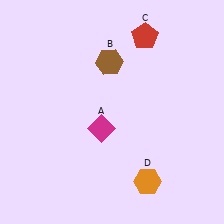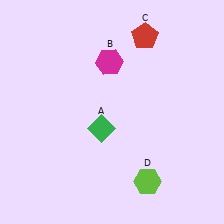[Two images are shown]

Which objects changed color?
A changed from magenta to green. B changed from brown to magenta. D changed from orange to lime.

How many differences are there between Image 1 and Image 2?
There are 3 differences between the two images.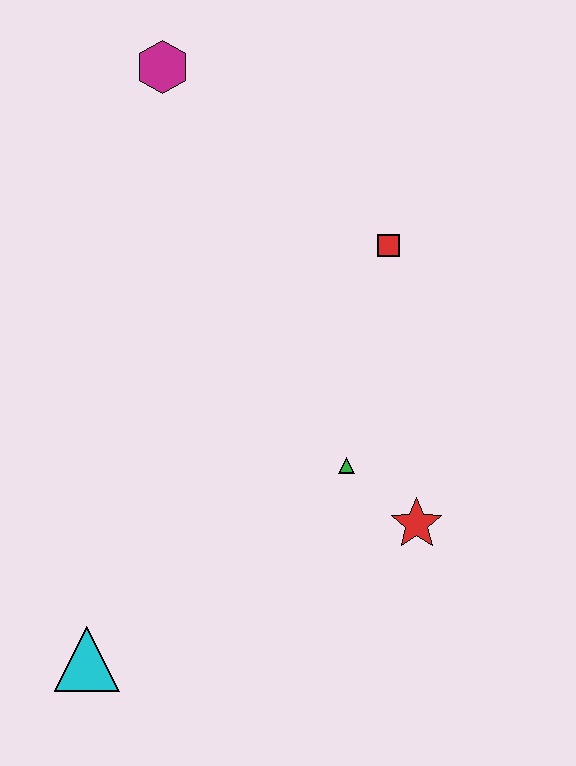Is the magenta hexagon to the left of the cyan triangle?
No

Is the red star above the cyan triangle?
Yes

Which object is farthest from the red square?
The cyan triangle is farthest from the red square.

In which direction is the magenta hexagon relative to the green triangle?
The magenta hexagon is above the green triangle.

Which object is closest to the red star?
The green triangle is closest to the red star.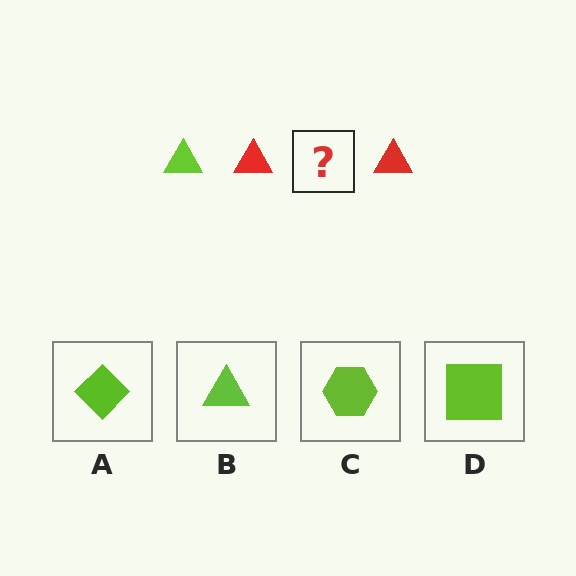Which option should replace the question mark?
Option B.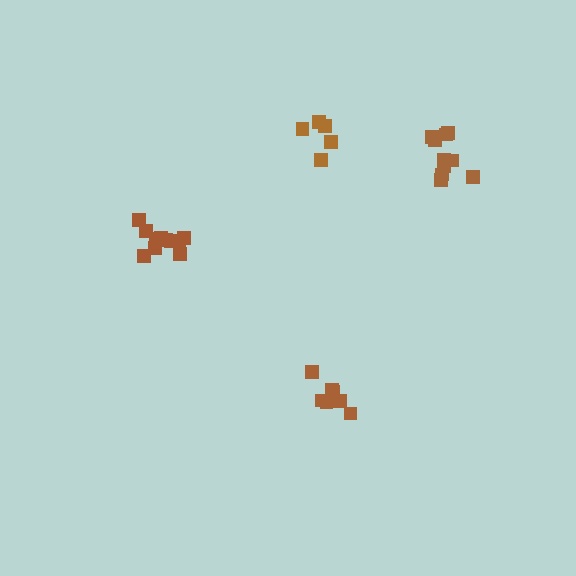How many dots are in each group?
Group 1: 7 dots, Group 2: 5 dots, Group 3: 11 dots, Group 4: 10 dots (33 total).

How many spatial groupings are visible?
There are 4 spatial groupings.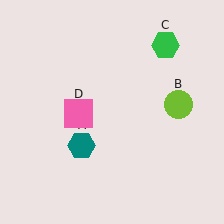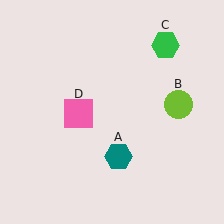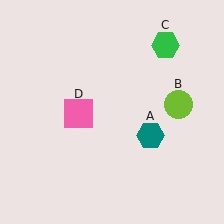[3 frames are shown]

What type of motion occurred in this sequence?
The teal hexagon (object A) rotated counterclockwise around the center of the scene.